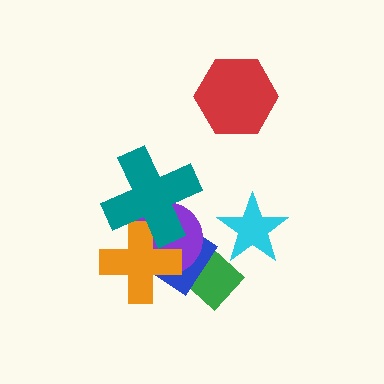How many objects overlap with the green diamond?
1 object overlaps with the green diamond.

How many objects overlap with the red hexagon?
0 objects overlap with the red hexagon.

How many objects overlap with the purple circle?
3 objects overlap with the purple circle.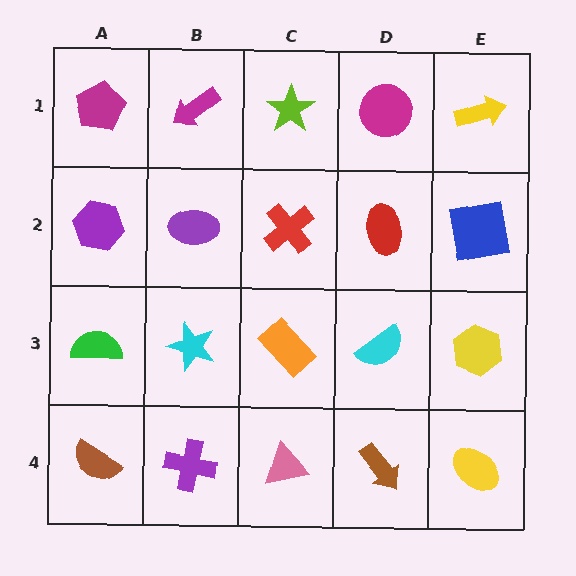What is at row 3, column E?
A yellow hexagon.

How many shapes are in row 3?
5 shapes.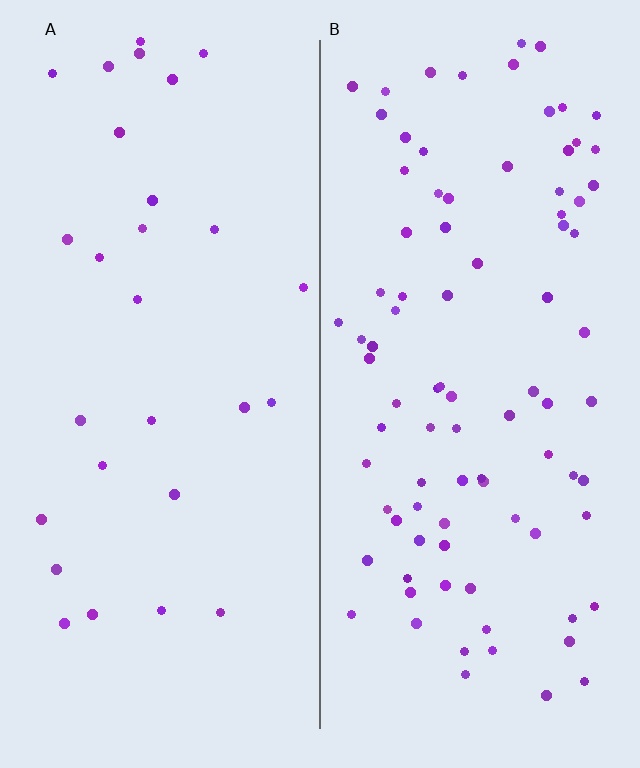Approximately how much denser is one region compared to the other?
Approximately 3.2× — region B over region A.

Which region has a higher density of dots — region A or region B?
B (the right).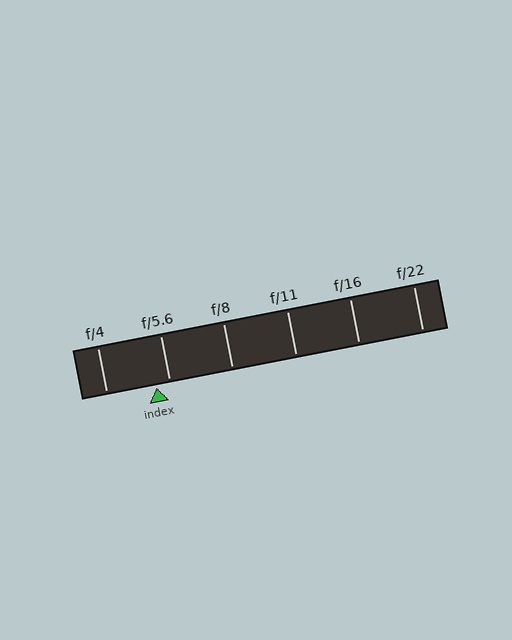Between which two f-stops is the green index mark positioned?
The index mark is between f/4 and f/5.6.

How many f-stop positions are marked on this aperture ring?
There are 6 f-stop positions marked.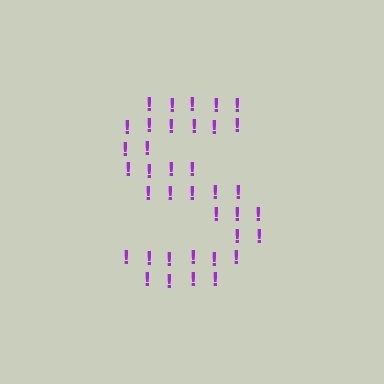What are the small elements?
The small elements are exclamation marks.